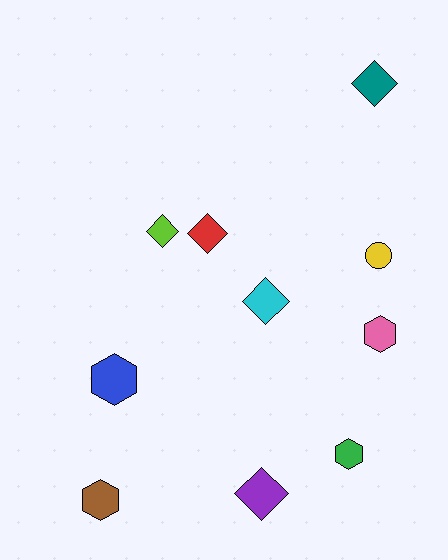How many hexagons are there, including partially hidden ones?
There are 4 hexagons.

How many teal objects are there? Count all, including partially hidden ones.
There is 1 teal object.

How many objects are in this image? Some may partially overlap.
There are 10 objects.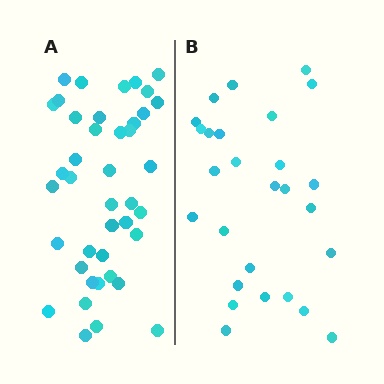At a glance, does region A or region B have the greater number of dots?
Region A (the left region) has more dots.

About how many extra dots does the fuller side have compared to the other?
Region A has approximately 15 more dots than region B.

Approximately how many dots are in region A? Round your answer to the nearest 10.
About 40 dots. (The exact count is 41, which rounds to 40.)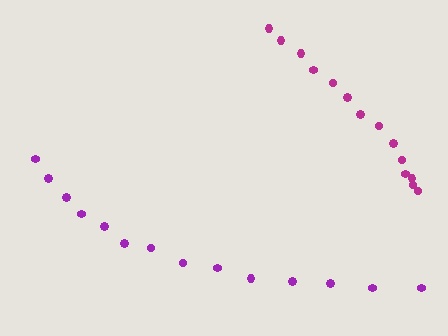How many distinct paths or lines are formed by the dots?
There are 2 distinct paths.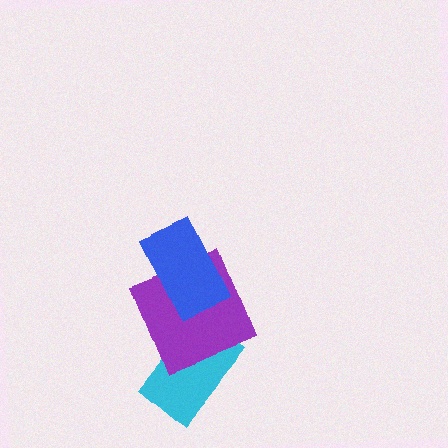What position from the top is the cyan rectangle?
The cyan rectangle is 3rd from the top.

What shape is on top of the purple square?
The blue rectangle is on top of the purple square.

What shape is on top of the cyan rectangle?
The purple square is on top of the cyan rectangle.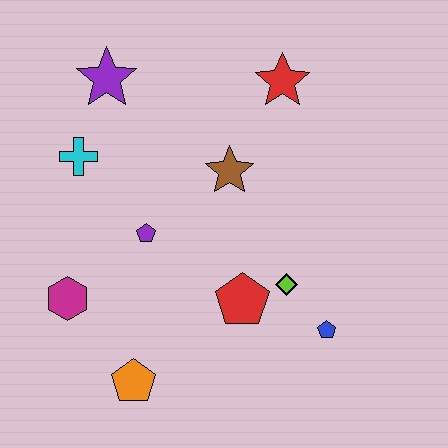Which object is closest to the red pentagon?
The lime diamond is closest to the red pentagon.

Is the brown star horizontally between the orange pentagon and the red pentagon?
Yes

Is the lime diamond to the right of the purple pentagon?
Yes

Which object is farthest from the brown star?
The orange pentagon is farthest from the brown star.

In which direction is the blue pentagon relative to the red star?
The blue pentagon is below the red star.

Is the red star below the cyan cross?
No